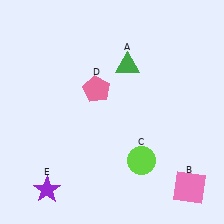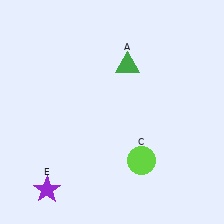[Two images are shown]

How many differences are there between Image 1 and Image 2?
There are 2 differences between the two images.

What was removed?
The pink pentagon (D), the pink square (B) were removed in Image 2.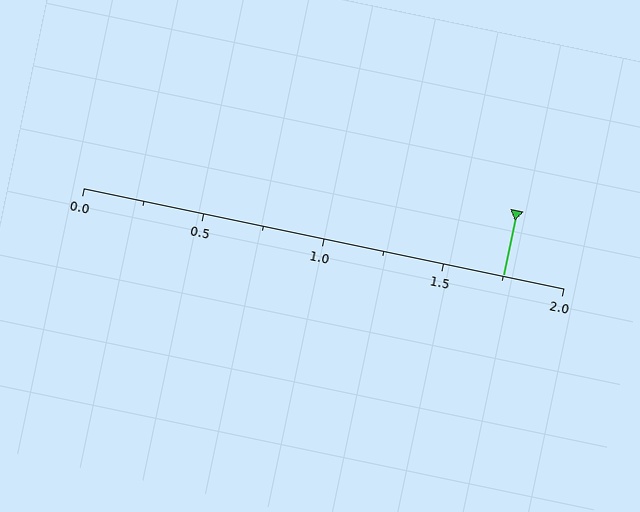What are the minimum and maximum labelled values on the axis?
The axis runs from 0.0 to 2.0.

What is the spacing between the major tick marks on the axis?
The major ticks are spaced 0.5 apart.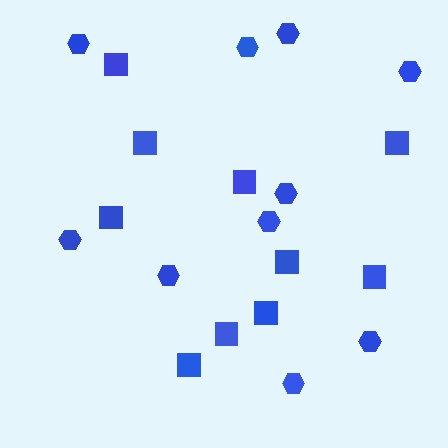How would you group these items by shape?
There are 2 groups: one group of squares (10) and one group of hexagons (10).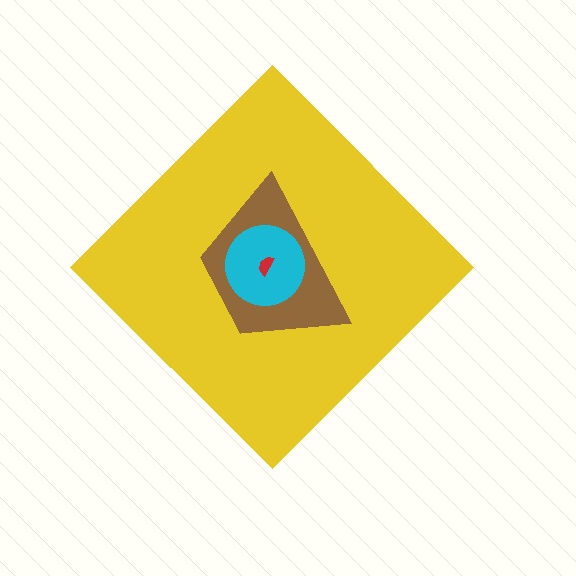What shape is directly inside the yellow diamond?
The brown trapezoid.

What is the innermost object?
The red semicircle.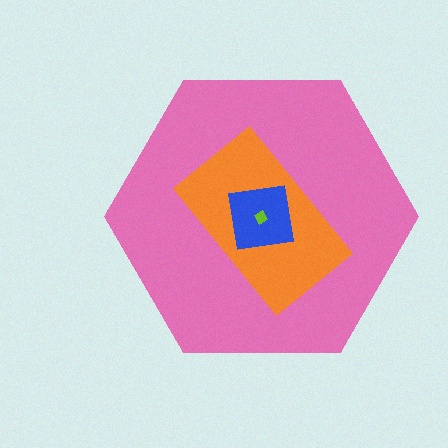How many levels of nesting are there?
4.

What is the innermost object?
The lime diamond.